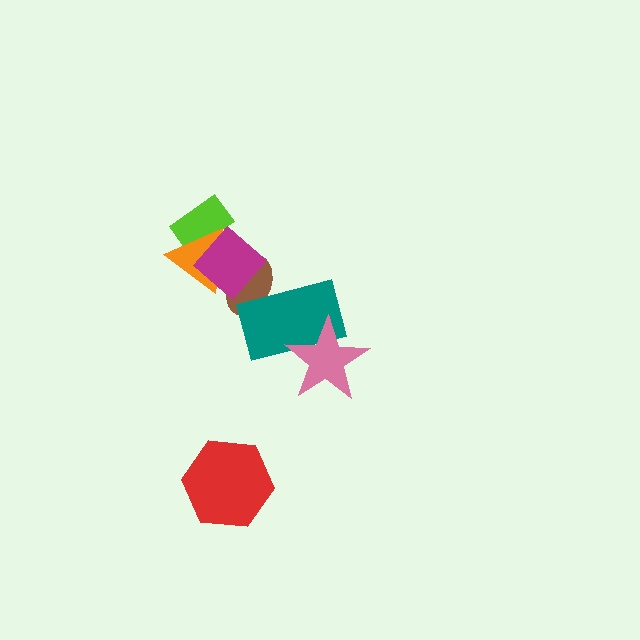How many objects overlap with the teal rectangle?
2 objects overlap with the teal rectangle.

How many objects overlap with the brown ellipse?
3 objects overlap with the brown ellipse.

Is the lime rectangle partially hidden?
Yes, it is partially covered by another shape.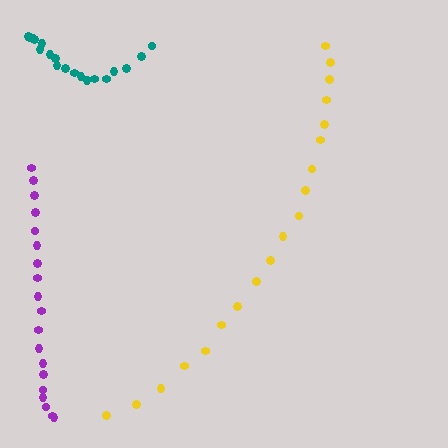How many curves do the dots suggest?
There are 3 distinct paths.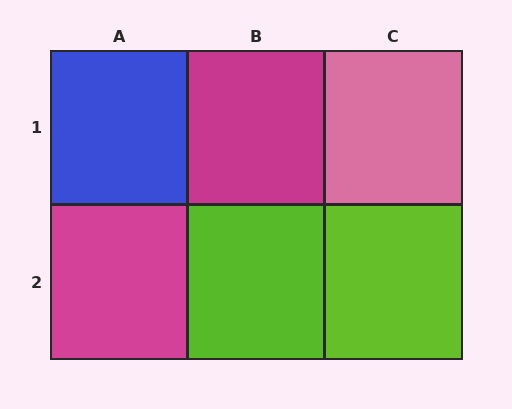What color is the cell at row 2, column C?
Lime.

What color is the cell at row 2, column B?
Lime.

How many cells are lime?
2 cells are lime.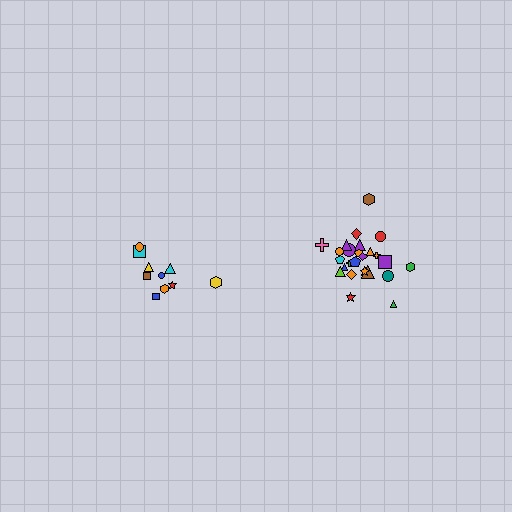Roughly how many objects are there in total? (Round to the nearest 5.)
Roughly 35 objects in total.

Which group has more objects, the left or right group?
The right group.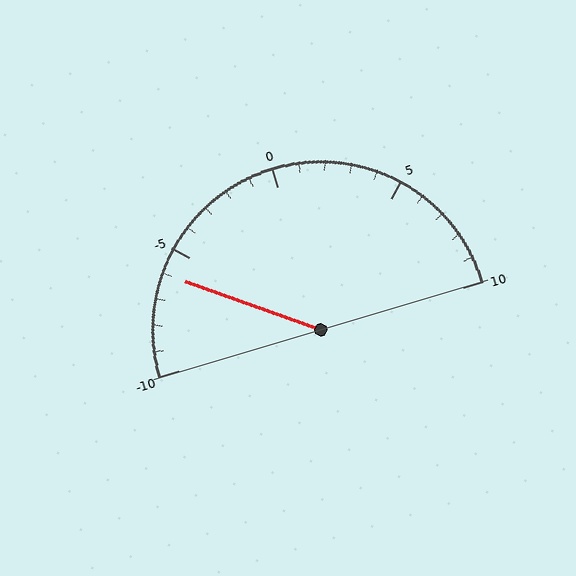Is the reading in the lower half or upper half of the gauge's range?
The reading is in the lower half of the range (-10 to 10).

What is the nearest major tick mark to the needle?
The nearest major tick mark is -5.